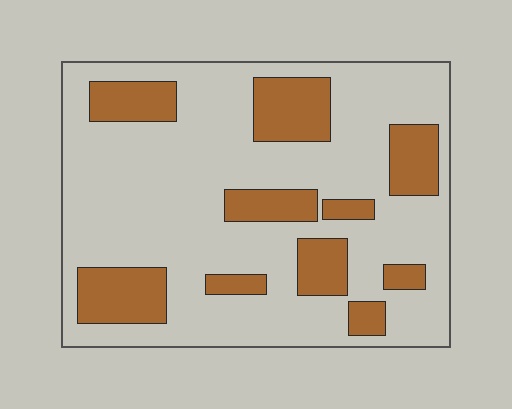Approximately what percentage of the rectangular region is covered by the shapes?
Approximately 25%.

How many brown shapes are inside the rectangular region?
10.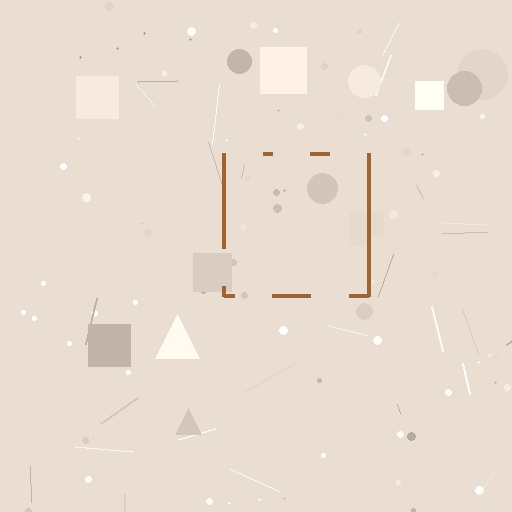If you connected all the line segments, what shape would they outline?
They would outline a square.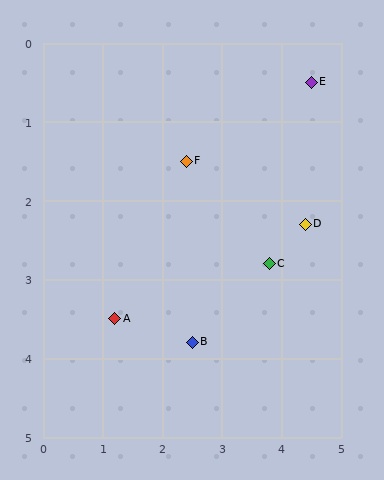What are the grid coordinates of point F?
Point F is at approximately (2.4, 1.5).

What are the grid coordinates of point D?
Point D is at approximately (4.4, 2.3).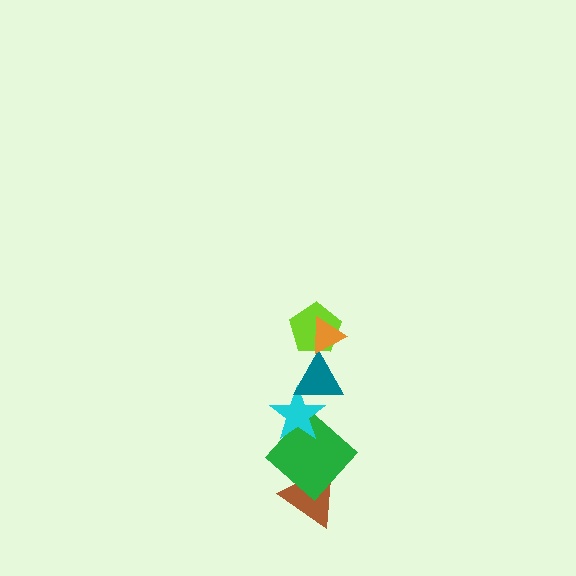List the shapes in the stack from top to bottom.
From top to bottom: the orange triangle, the lime pentagon, the teal triangle, the cyan star, the green diamond, the brown triangle.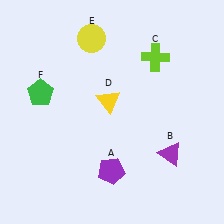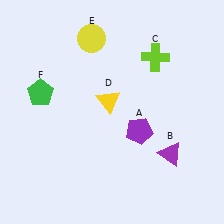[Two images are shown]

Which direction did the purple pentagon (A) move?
The purple pentagon (A) moved up.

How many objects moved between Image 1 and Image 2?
1 object moved between the two images.